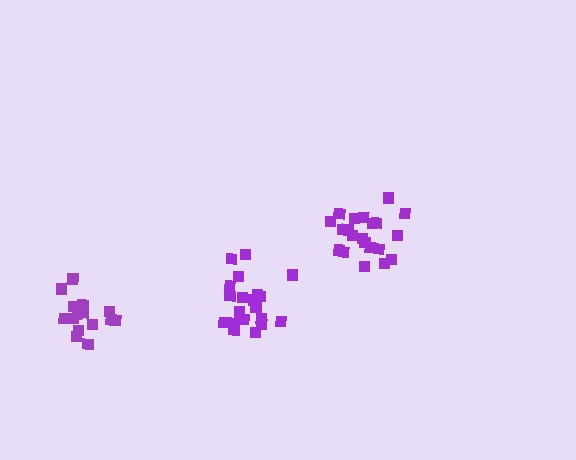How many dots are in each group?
Group 1: 21 dots, Group 2: 16 dots, Group 3: 20 dots (57 total).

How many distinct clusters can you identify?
There are 3 distinct clusters.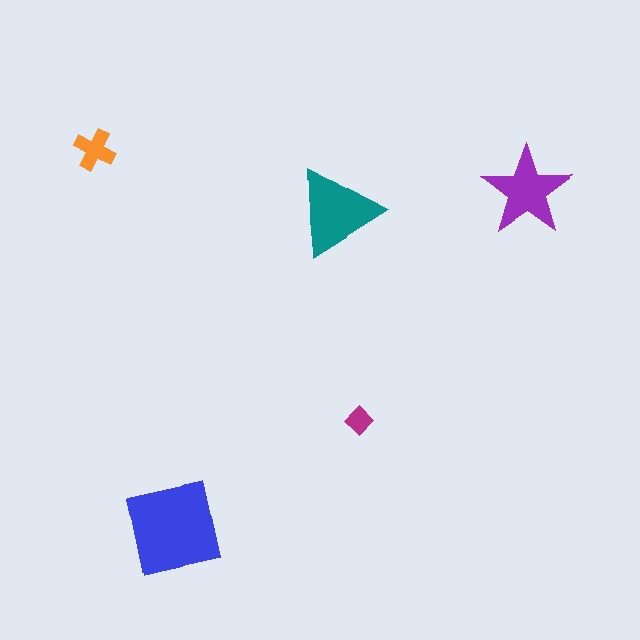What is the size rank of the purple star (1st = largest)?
3rd.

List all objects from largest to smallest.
The blue square, the teal triangle, the purple star, the orange cross, the magenta diamond.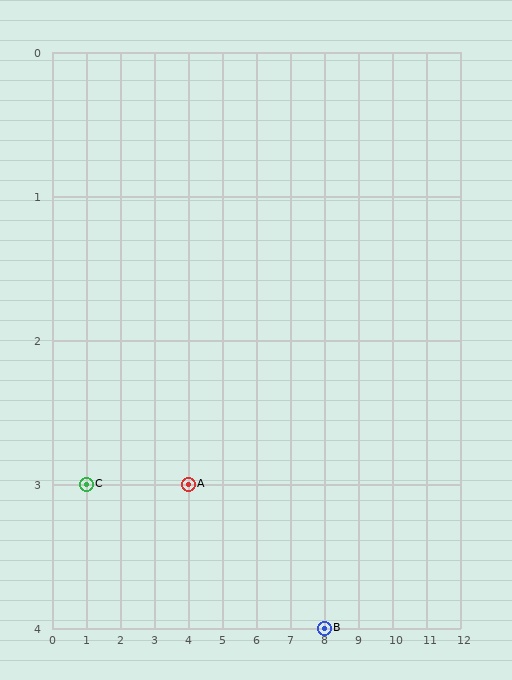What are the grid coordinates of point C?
Point C is at grid coordinates (1, 3).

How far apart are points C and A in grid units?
Points C and A are 3 columns apart.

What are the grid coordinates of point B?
Point B is at grid coordinates (8, 4).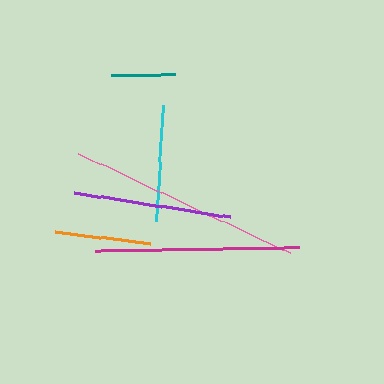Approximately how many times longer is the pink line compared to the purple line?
The pink line is approximately 1.5 times the length of the purple line.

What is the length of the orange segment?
The orange segment is approximately 96 pixels long.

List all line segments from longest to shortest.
From longest to shortest: pink, magenta, purple, cyan, orange, teal.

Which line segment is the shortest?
The teal line is the shortest at approximately 64 pixels.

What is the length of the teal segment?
The teal segment is approximately 64 pixels long.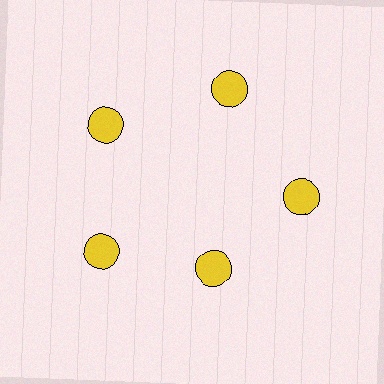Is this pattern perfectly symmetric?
No. The 5 yellow circles are arranged in a ring, but one element near the 5 o'clock position is pulled inward toward the center, breaking the 5-fold rotational symmetry.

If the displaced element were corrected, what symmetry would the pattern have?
It would have 5-fold rotational symmetry — the pattern would map onto itself every 72 degrees.